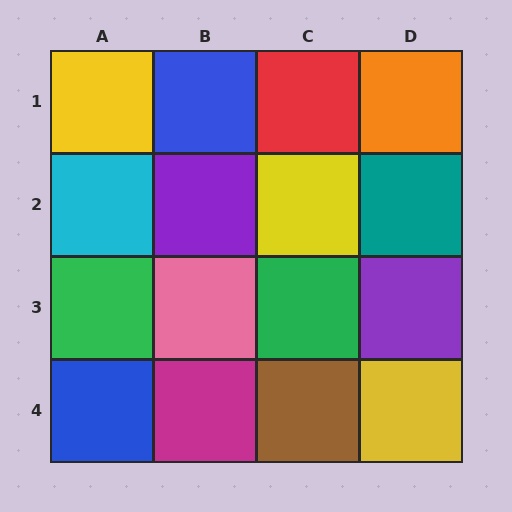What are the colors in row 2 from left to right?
Cyan, purple, yellow, teal.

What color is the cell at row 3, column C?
Green.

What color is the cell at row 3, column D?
Purple.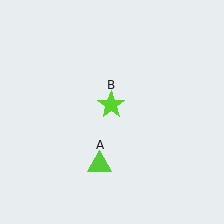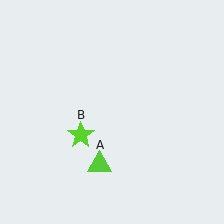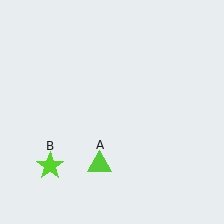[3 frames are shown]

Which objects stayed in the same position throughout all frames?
Lime triangle (object A) remained stationary.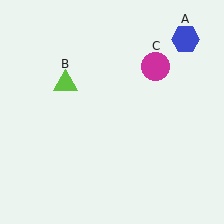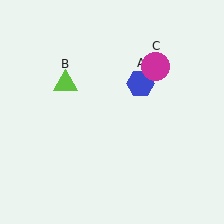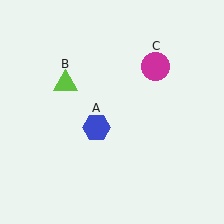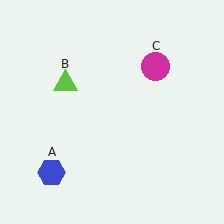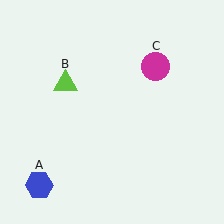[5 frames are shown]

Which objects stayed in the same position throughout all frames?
Lime triangle (object B) and magenta circle (object C) remained stationary.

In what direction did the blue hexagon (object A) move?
The blue hexagon (object A) moved down and to the left.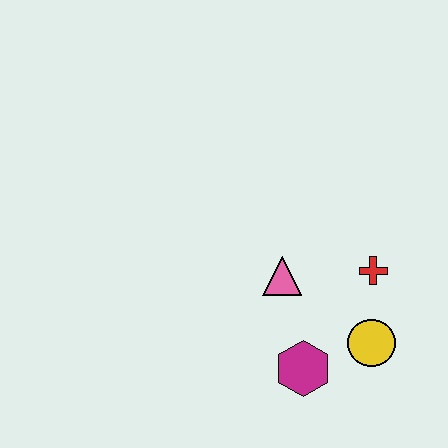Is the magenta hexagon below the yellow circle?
Yes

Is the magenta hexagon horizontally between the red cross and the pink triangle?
Yes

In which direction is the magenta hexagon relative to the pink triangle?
The magenta hexagon is below the pink triangle.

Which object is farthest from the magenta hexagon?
The red cross is farthest from the magenta hexagon.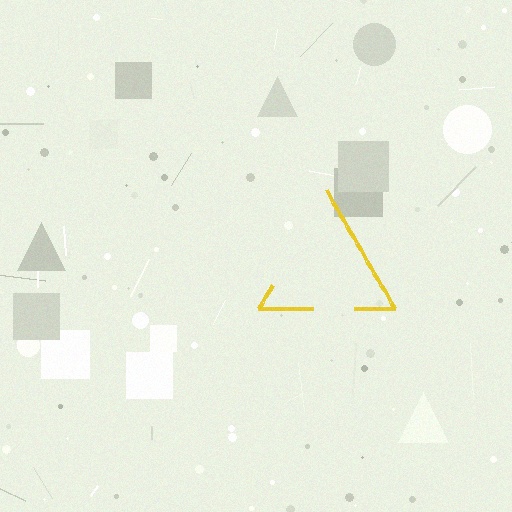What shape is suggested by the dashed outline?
The dashed outline suggests a triangle.